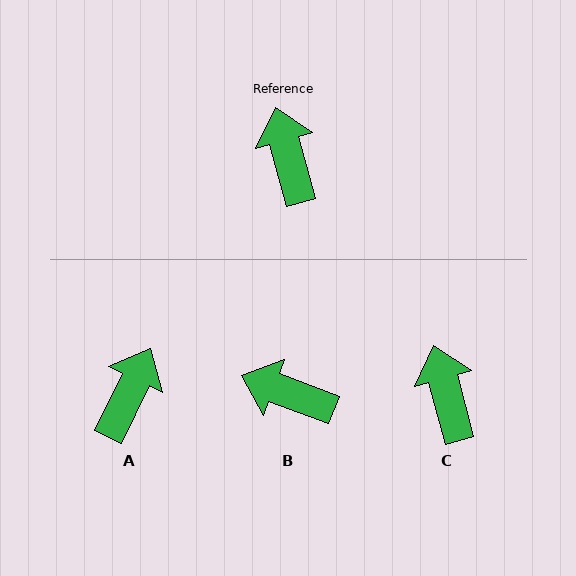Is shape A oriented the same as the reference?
No, it is off by about 41 degrees.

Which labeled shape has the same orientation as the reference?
C.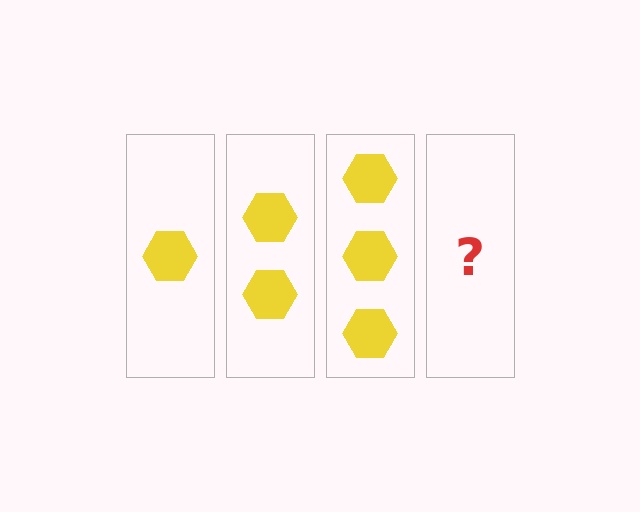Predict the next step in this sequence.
The next step is 4 hexagons.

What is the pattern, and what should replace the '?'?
The pattern is that each step adds one more hexagon. The '?' should be 4 hexagons.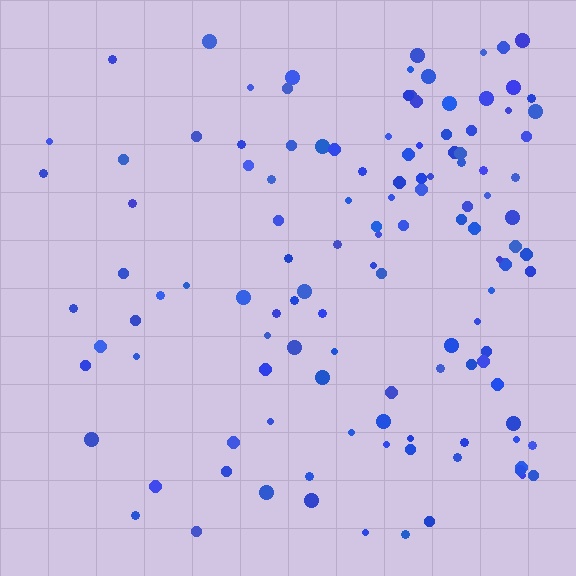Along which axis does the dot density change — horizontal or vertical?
Horizontal.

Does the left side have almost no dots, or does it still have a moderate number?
Still a moderate number, just noticeably fewer than the right.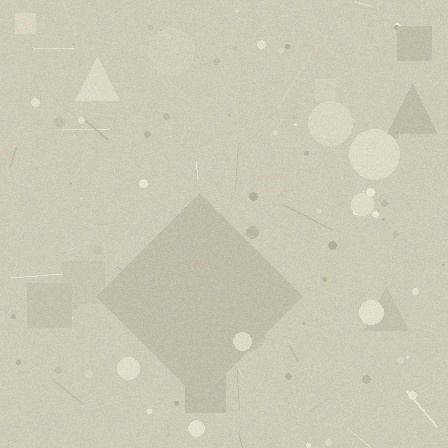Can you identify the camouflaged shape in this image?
The camouflaged shape is a diamond.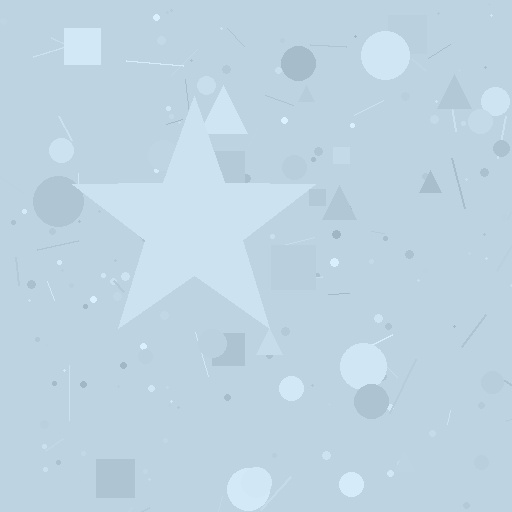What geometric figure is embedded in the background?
A star is embedded in the background.